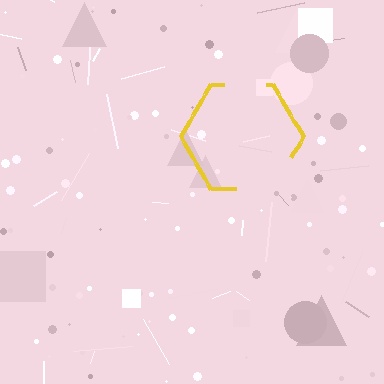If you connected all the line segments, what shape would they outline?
They would outline a hexagon.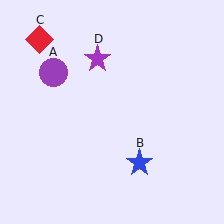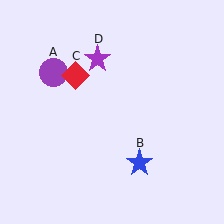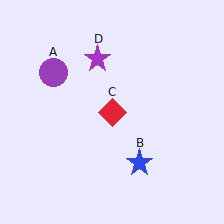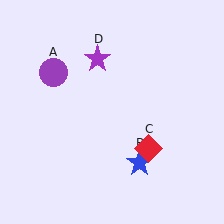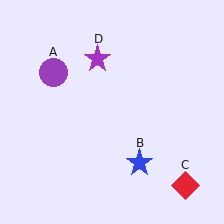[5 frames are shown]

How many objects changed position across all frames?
1 object changed position: red diamond (object C).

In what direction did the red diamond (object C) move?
The red diamond (object C) moved down and to the right.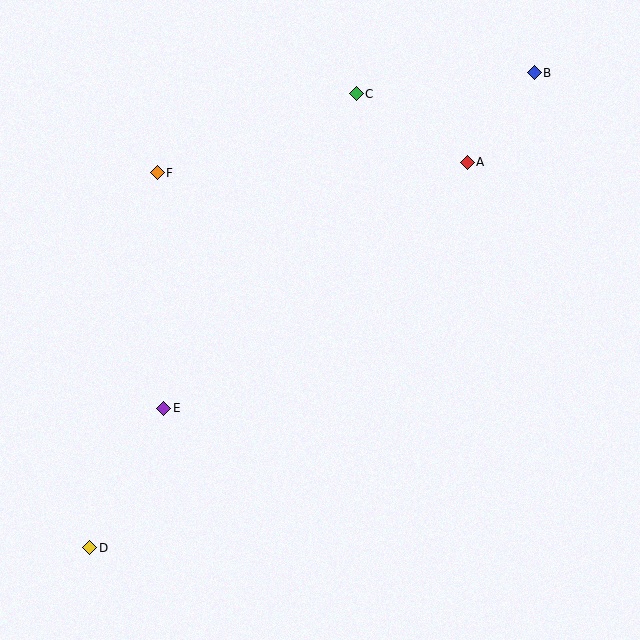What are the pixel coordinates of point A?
Point A is at (467, 162).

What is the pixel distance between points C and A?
The distance between C and A is 130 pixels.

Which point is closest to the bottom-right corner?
Point A is closest to the bottom-right corner.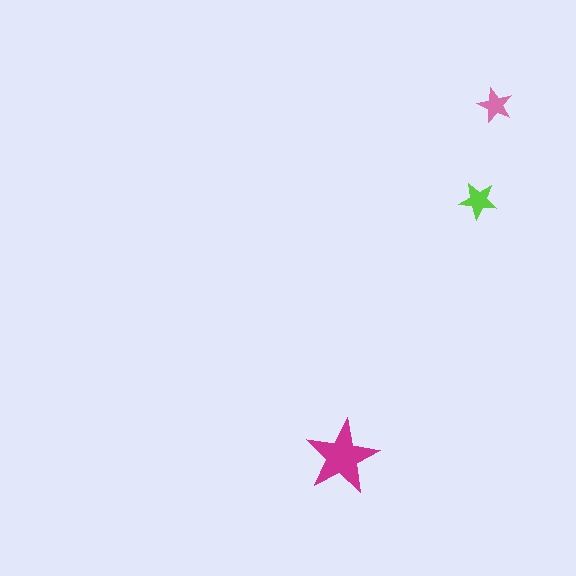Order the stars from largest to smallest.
the magenta one, the lime one, the pink one.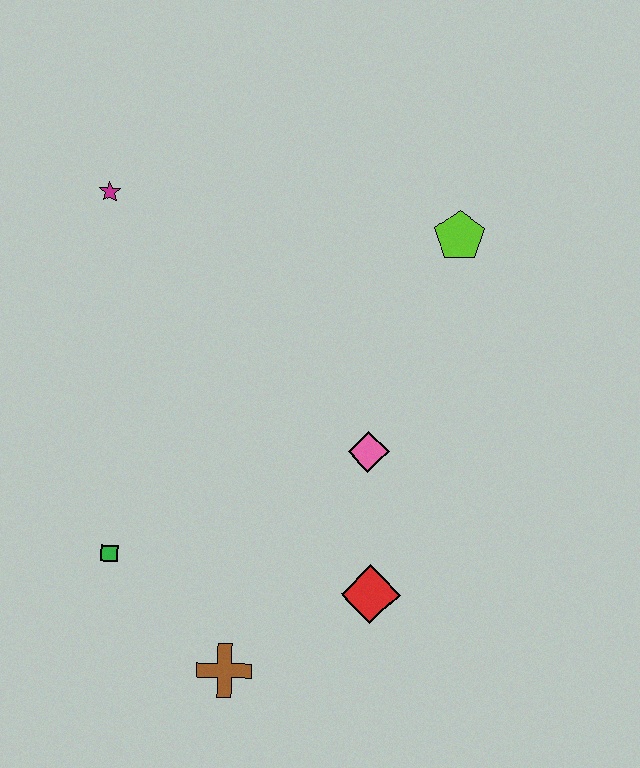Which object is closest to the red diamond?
The pink diamond is closest to the red diamond.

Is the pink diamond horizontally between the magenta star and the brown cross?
No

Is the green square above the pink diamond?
No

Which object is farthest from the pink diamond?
The magenta star is farthest from the pink diamond.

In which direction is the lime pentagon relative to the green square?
The lime pentagon is to the right of the green square.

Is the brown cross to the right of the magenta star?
Yes